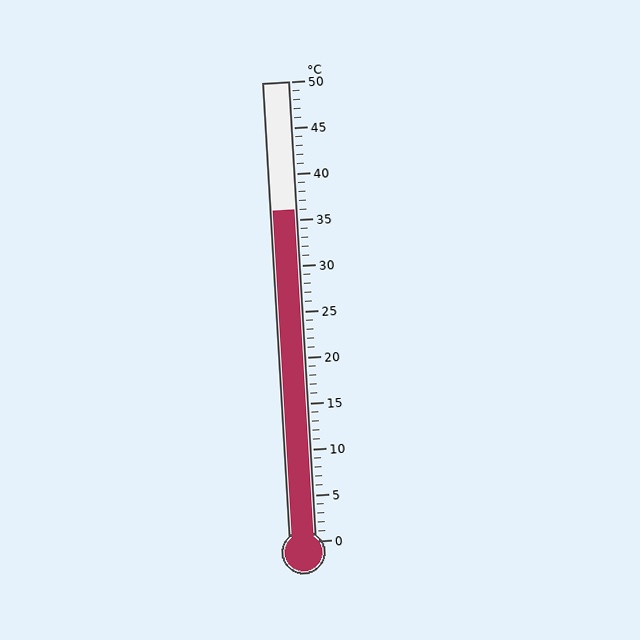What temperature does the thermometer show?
The thermometer shows approximately 36°C.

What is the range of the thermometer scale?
The thermometer scale ranges from 0°C to 50°C.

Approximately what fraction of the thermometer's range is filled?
The thermometer is filled to approximately 70% of its range.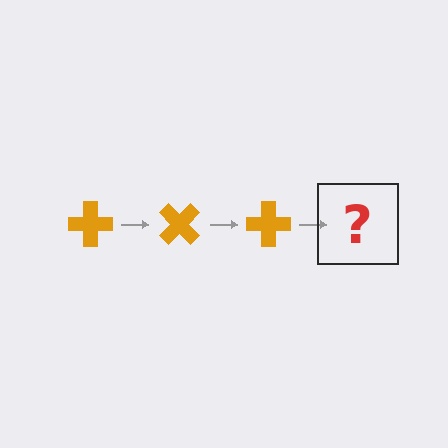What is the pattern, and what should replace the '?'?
The pattern is that the cross rotates 45 degrees each step. The '?' should be an orange cross rotated 135 degrees.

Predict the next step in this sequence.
The next step is an orange cross rotated 135 degrees.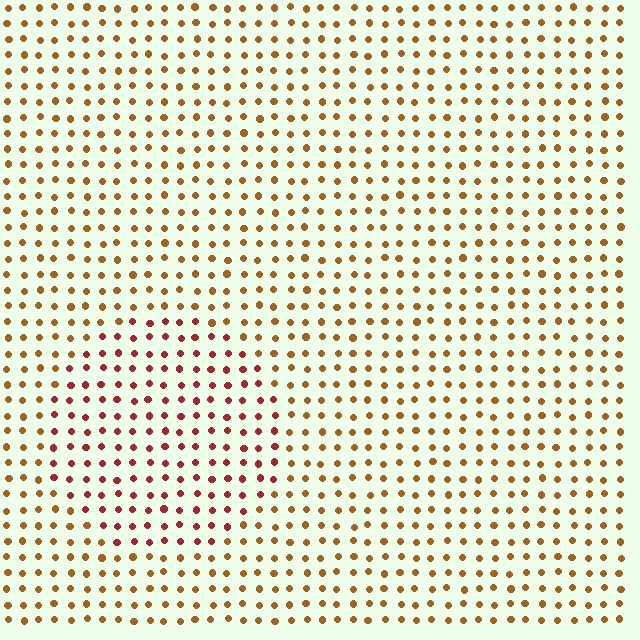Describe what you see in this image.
The image is filled with small brown elements in a uniform arrangement. A circle-shaped region is visible where the elements are tinted to a slightly different hue, forming a subtle color boundary.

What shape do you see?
I see a circle.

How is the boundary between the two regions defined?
The boundary is defined purely by a slight shift in hue (about 34 degrees). Spacing, size, and orientation are identical on both sides.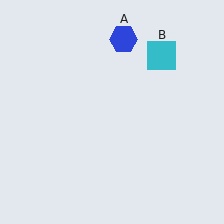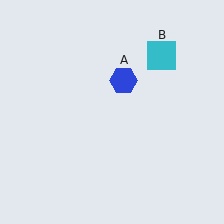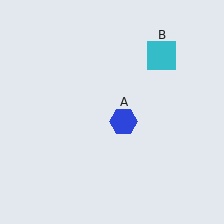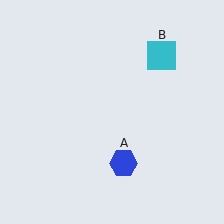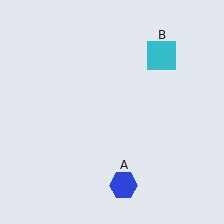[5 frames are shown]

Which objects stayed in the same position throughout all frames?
Cyan square (object B) remained stationary.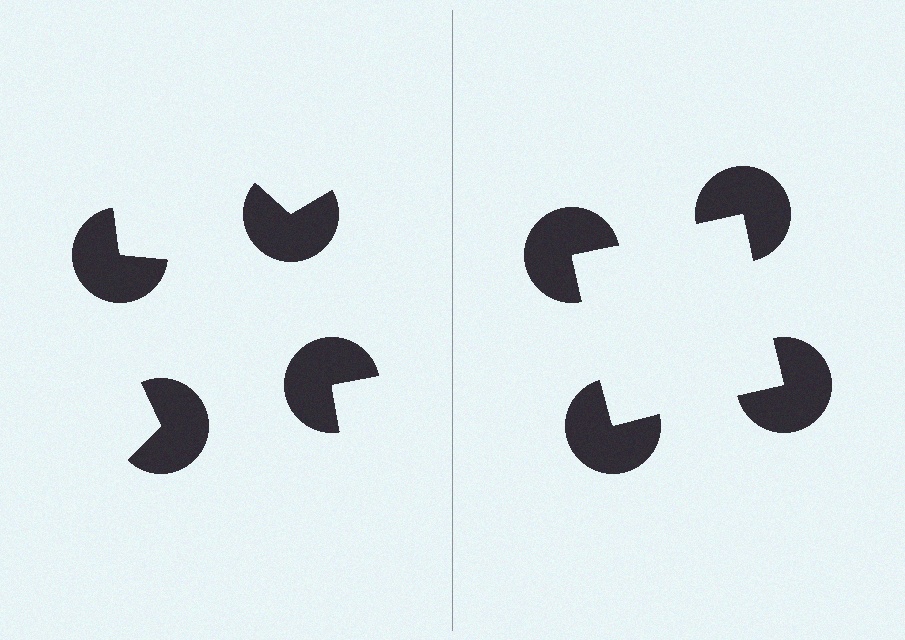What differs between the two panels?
The pac-man discs are positioned identically on both sides; only the wedge orientations differ. On the right they align to a square; on the left they are misaligned.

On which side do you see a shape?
An illusory square appears on the right side. On the left side the wedge cuts are rotated, so no coherent shape forms.